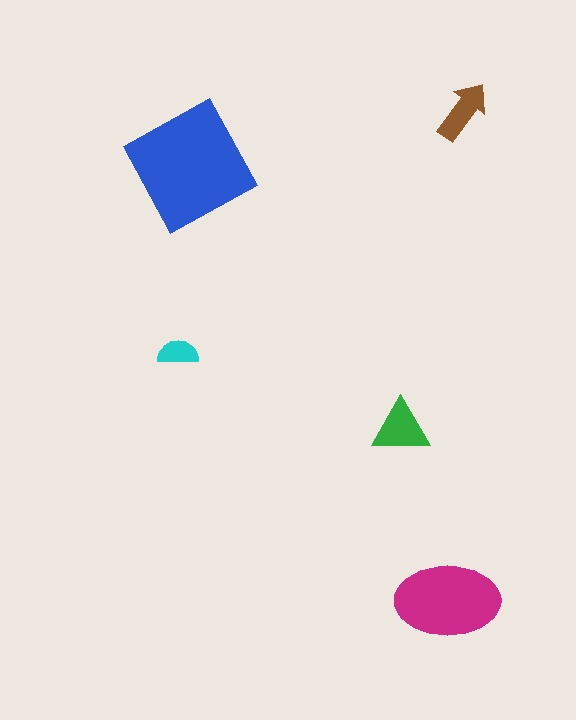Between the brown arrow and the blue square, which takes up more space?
The blue square.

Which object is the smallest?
The cyan semicircle.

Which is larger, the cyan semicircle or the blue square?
The blue square.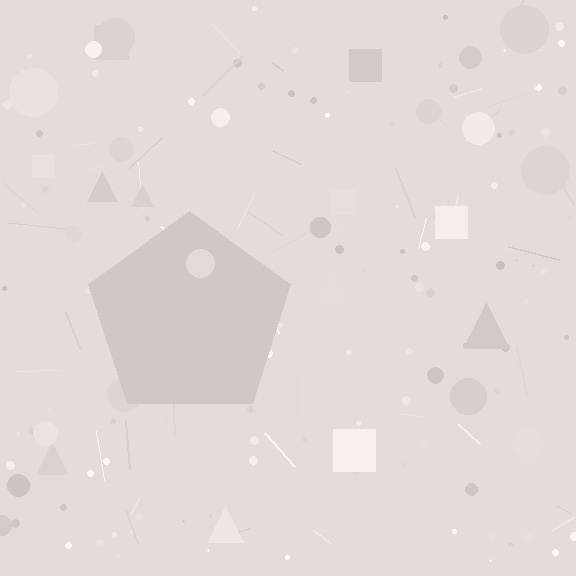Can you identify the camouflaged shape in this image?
The camouflaged shape is a pentagon.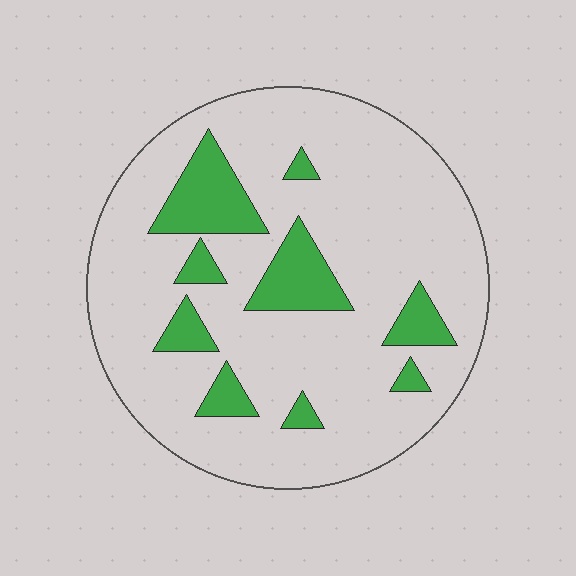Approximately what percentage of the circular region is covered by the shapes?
Approximately 15%.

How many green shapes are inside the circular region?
9.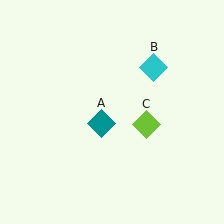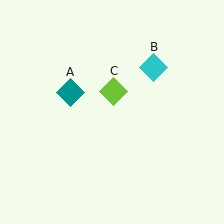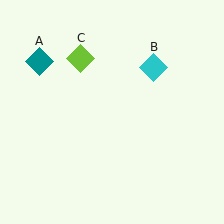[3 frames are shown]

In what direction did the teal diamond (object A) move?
The teal diamond (object A) moved up and to the left.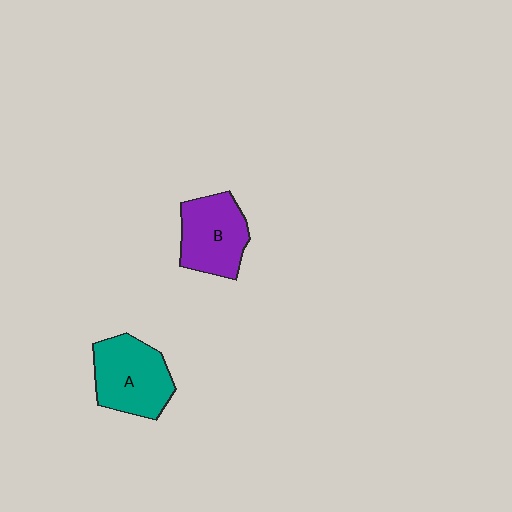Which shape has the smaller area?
Shape B (purple).